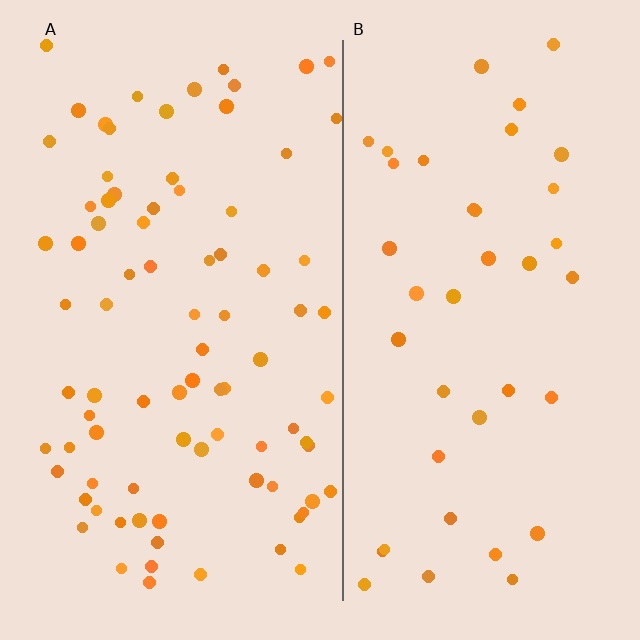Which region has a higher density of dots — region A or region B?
A (the left).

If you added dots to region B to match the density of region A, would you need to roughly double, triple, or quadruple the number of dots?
Approximately double.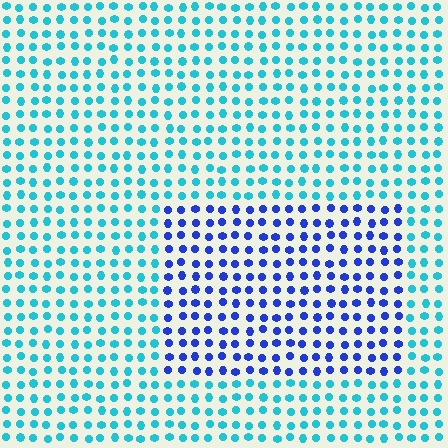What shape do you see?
I see a rectangle.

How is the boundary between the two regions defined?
The boundary is defined purely by a slight shift in hue (about 47 degrees). Spacing, size, and orientation are identical on both sides.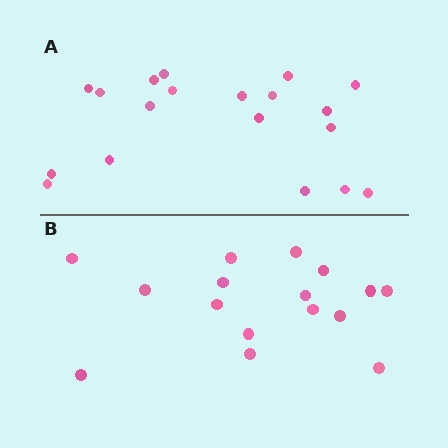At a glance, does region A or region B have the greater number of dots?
Region A (the top region) has more dots.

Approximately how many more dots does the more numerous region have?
Region A has just a few more — roughly 2 or 3 more dots than region B.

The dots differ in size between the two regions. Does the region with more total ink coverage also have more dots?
No. Region B has more total ink coverage because its dots are larger, but region A actually contains more individual dots. Total area can be misleading — the number of items is what matters here.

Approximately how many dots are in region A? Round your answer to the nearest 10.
About 20 dots. (The exact count is 19, which rounds to 20.)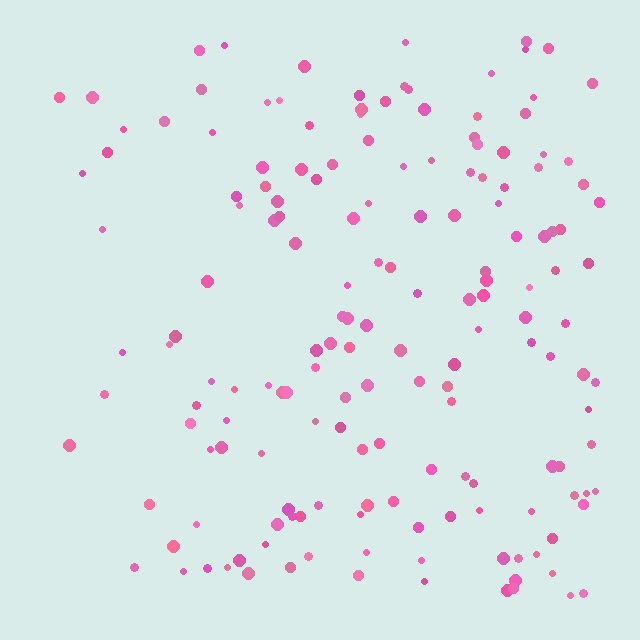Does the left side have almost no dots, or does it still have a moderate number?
Still a moderate number, just noticeably fewer than the right.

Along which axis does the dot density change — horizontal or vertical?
Horizontal.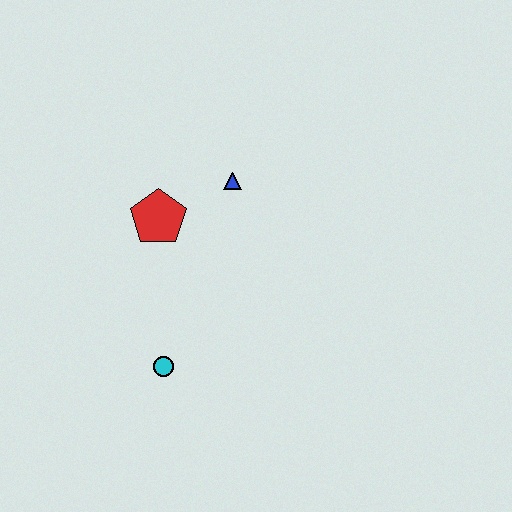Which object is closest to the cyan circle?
The red pentagon is closest to the cyan circle.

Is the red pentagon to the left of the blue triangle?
Yes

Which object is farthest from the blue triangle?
The cyan circle is farthest from the blue triangle.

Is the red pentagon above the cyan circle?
Yes